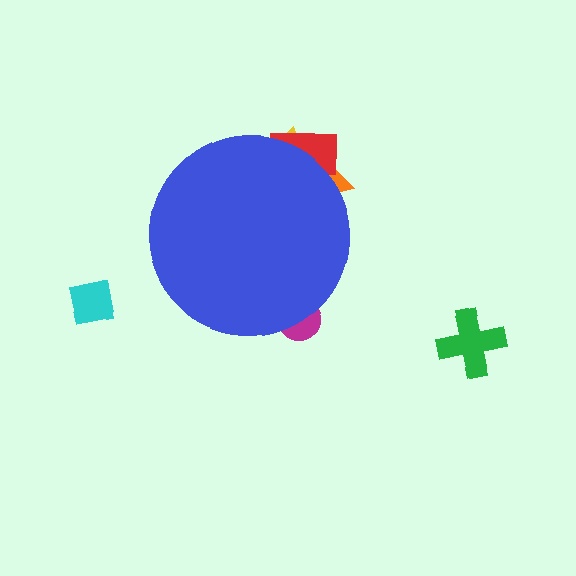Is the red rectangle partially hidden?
Yes, the red rectangle is partially hidden behind the blue circle.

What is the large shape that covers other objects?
A blue circle.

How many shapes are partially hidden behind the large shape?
4 shapes are partially hidden.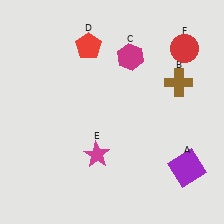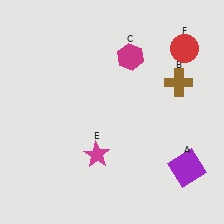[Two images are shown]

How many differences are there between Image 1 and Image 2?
There is 1 difference between the two images.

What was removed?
The red pentagon (D) was removed in Image 2.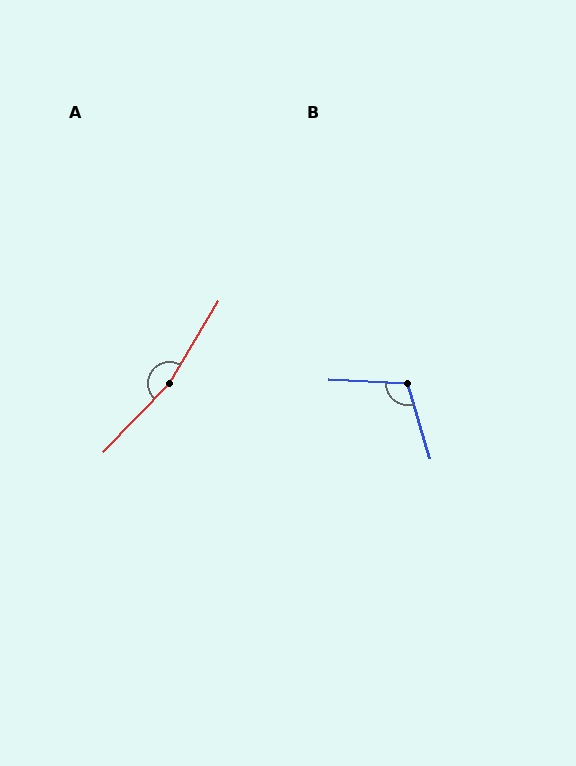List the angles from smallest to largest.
B (109°), A (167°).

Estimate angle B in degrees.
Approximately 109 degrees.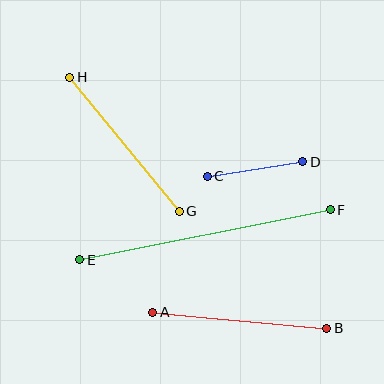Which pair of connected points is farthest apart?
Points E and F are farthest apart.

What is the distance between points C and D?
The distance is approximately 97 pixels.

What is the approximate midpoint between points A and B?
The midpoint is at approximately (240, 320) pixels.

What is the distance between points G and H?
The distance is approximately 173 pixels.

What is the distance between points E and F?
The distance is approximately 255 pixels.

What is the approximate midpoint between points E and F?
The midpoint is at approximately (205, 235) pixels.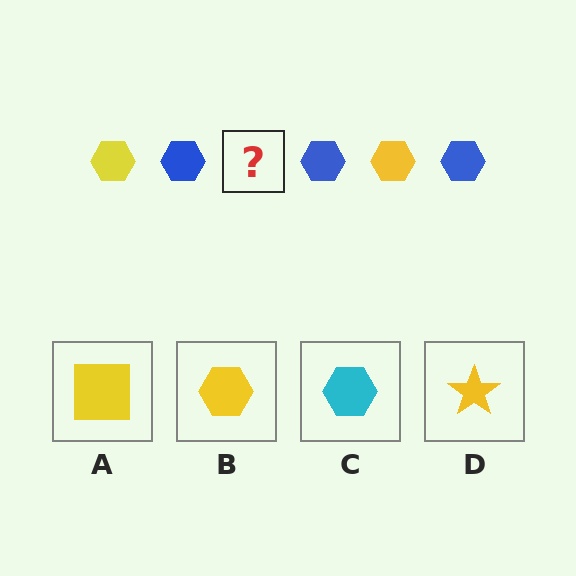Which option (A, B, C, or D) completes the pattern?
B.